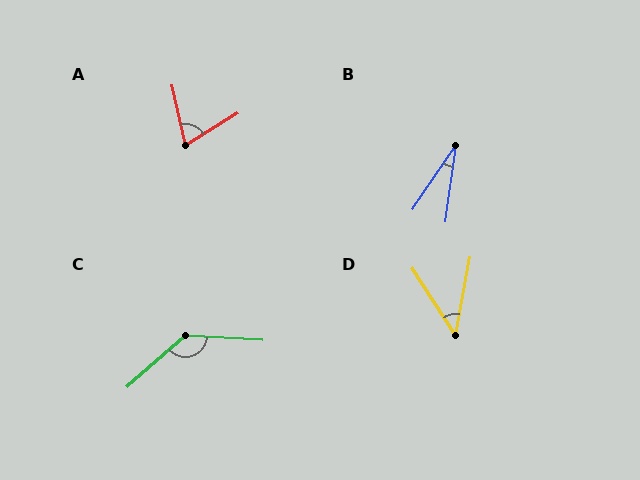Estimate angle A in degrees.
Approximately 71 degrees.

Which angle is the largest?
C, at approximately 135 degrees.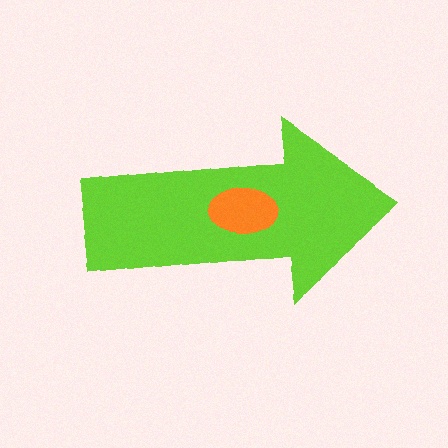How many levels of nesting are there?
2.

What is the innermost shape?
The orange ellipse.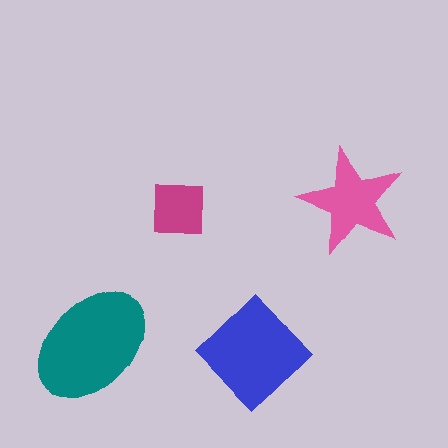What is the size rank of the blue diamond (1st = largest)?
2nd.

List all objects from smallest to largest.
The magenta square, the pink star, the blue diamond, the teal ellipse.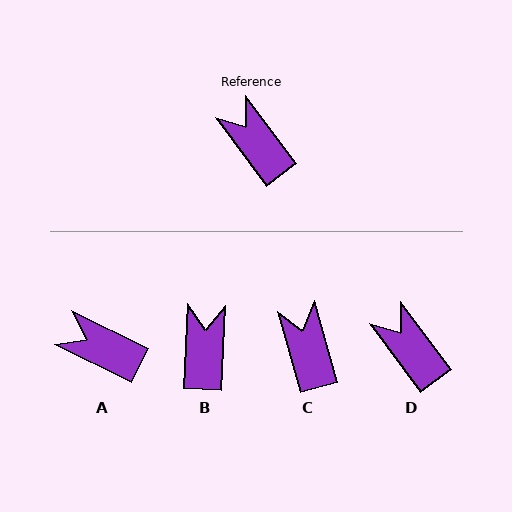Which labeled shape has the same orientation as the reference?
D.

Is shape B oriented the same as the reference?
No, it is off by about 40 degrees.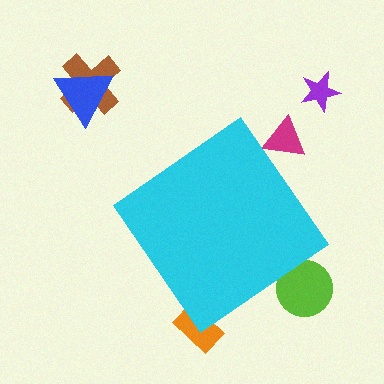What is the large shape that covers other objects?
A cyan diamond.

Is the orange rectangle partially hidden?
Yes, the orange rectangle is partially hidden behind the cyan diamond.